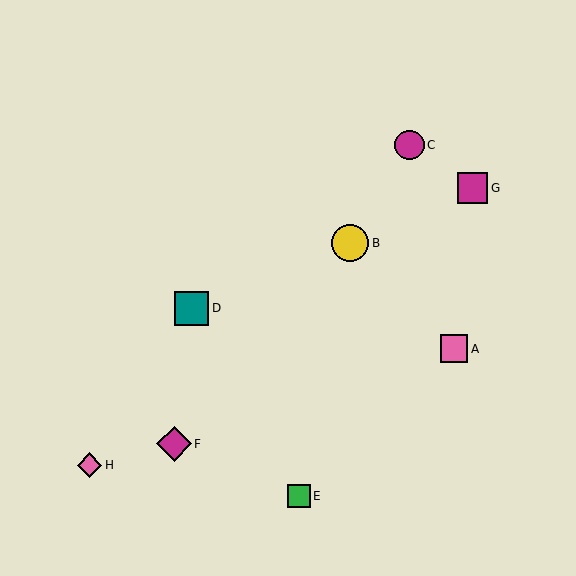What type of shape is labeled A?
Shape A is a pink square.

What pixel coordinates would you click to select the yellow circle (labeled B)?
Click at (350, 243) to select the yellow circle B.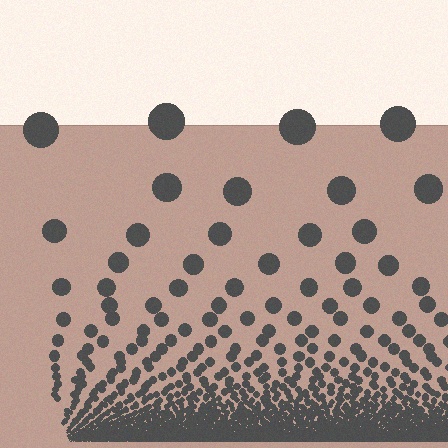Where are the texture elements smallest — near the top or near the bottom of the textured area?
Near the bottom.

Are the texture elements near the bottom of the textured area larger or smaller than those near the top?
Smaller. The gradient is inverted — elements near the bottom are smaller and denser.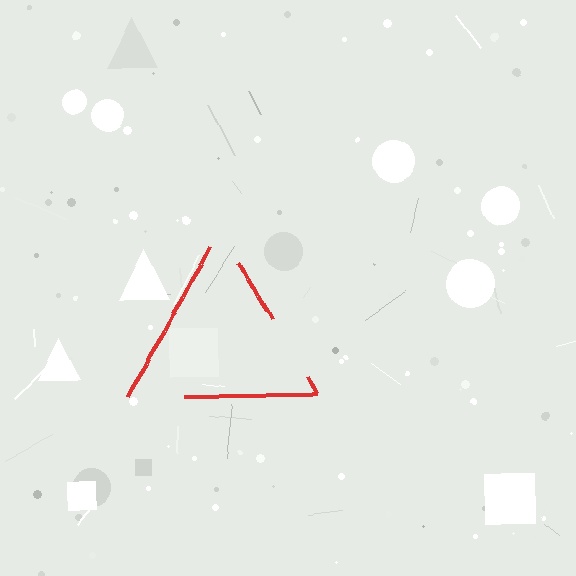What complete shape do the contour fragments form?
The contour fragments form a triangle.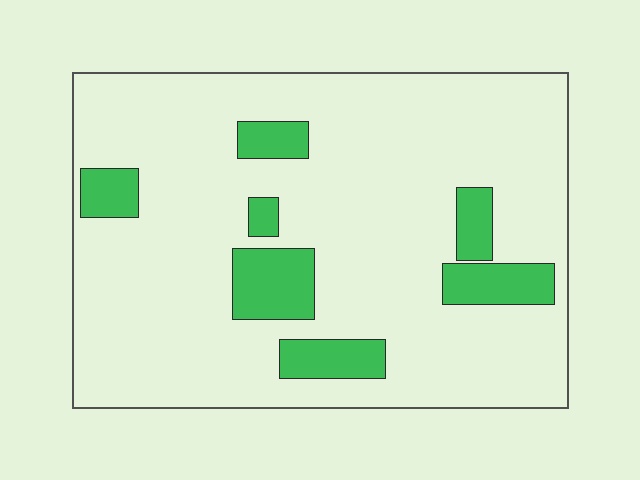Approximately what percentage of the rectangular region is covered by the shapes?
Approximately 15%.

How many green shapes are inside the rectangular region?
7.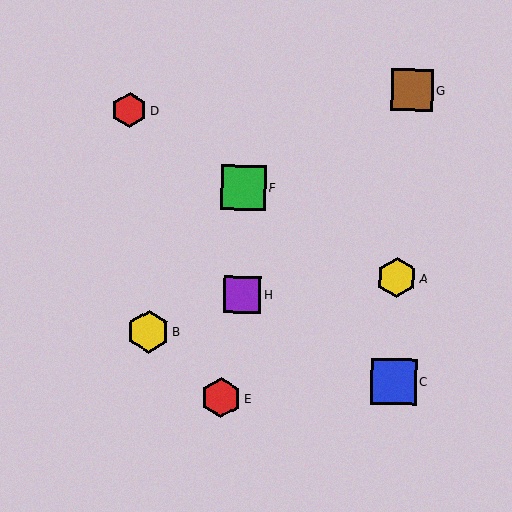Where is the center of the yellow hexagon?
The center of the yellow hexagon is at (148, 332).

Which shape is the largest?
The blue square (labeled C) is the largest.